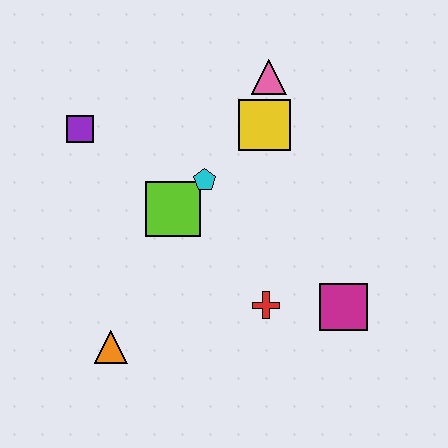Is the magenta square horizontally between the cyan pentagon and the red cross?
No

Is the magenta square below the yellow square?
Yes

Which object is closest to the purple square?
The lime square is closest to the purple square.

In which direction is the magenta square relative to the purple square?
The magenta square is to the right of the purple square.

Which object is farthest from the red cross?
The purple square is farthest from the red cross.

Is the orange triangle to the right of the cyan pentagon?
No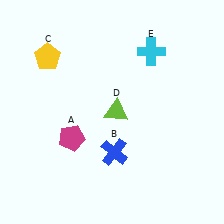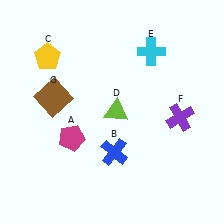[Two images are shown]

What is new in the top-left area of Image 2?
A brown square (G) was added in the top-left area of Image 2.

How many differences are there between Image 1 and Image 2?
There are 2 differences between the two images.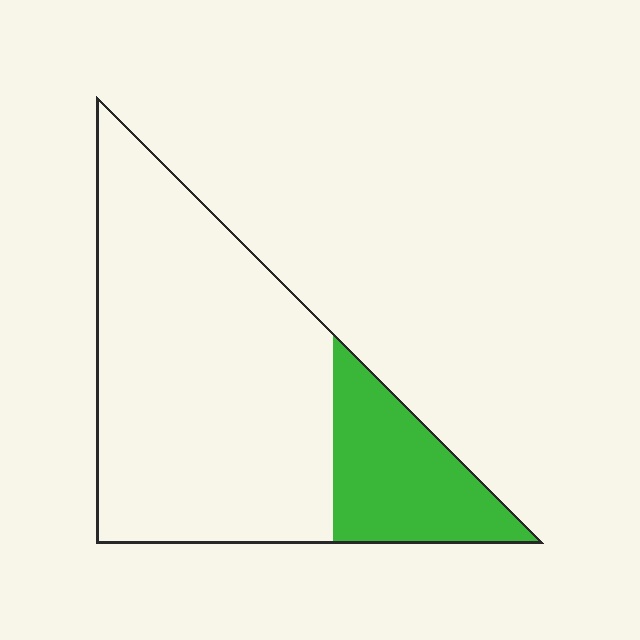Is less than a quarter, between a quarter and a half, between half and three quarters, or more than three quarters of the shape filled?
Less than a quarter.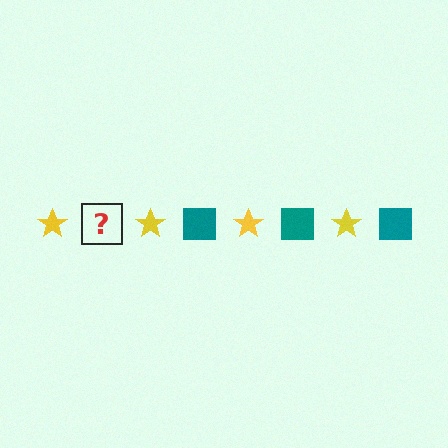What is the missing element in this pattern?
The missing element is a teal square.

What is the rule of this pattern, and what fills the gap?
The rule is that the pattern alternates between yellow star and teal square. The gap should be filled with a teal square.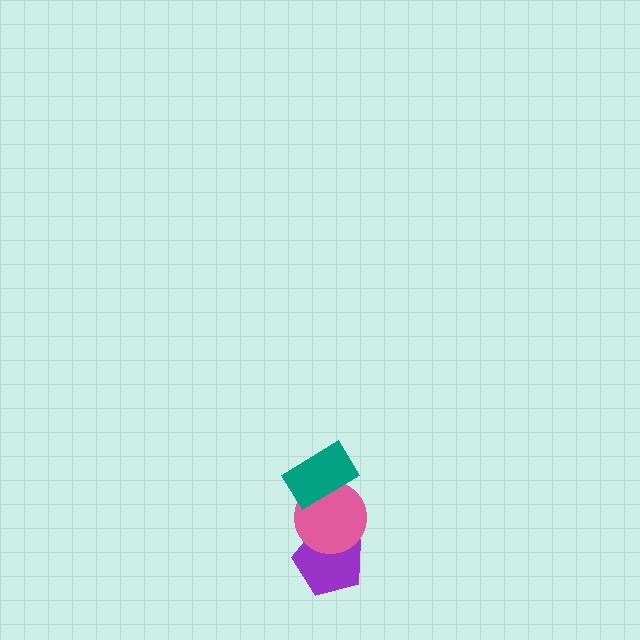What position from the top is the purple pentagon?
The purple pentagon is 3rd from the top.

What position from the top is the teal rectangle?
The teal rectangle is 1st from the top.